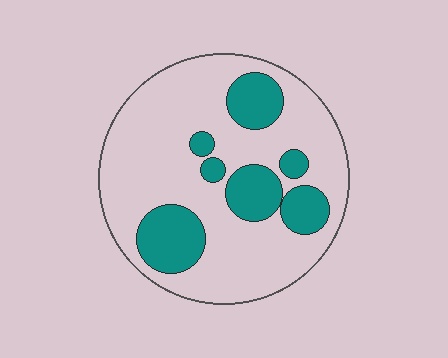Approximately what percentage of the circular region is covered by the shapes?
Approximately 25%.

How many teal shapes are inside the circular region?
7.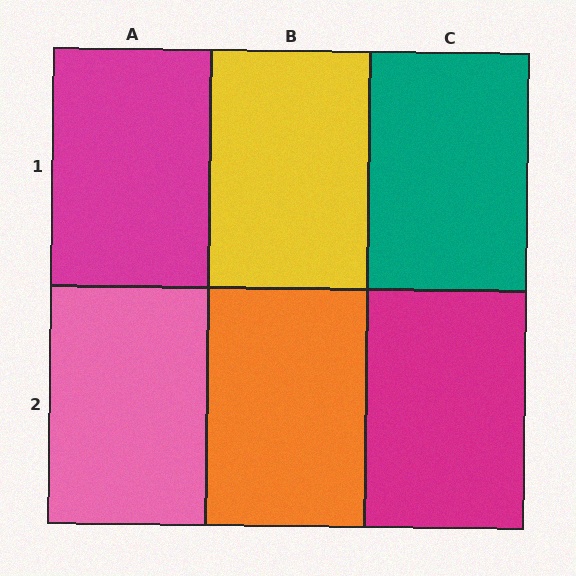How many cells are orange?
1 cell is orange.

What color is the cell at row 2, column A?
Pink.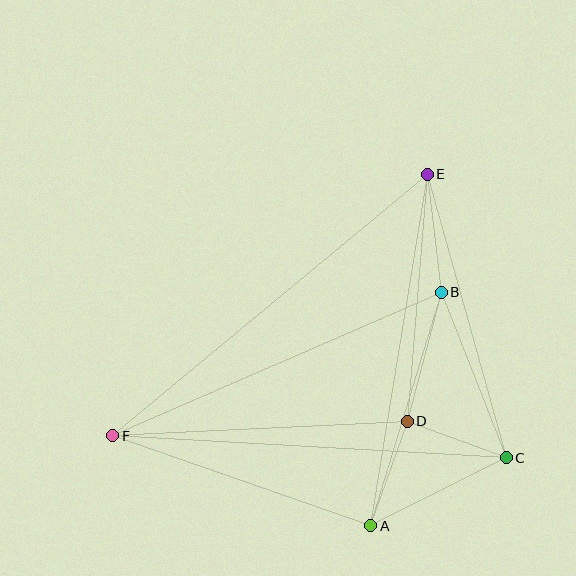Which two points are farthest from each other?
Points E and F are farthest from each other.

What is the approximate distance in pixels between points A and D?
The distance between A and D is approximately 111 pixels.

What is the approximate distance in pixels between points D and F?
The distance between D and F is approximately 295 pixels.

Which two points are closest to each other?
Points C and D are closest to each other.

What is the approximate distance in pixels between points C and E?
The distance between C and E is approximately 294 pixels.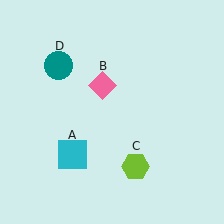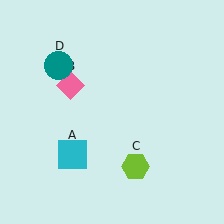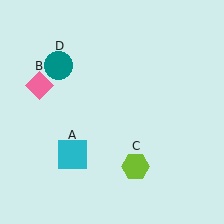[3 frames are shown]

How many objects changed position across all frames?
1 object changed position: pink diamond (object B).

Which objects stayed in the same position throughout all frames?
Cyan square (object A) and lime hexagon (object C) and teal circle (object D) remained stationary.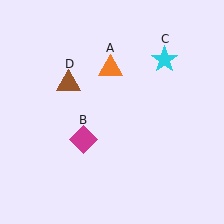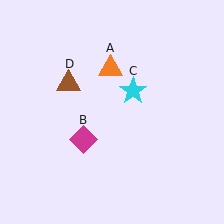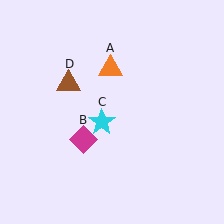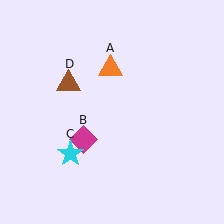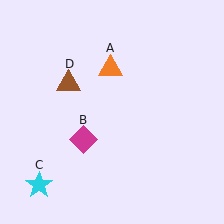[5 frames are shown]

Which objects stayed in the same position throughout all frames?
Orange triangle (object A) and magenta diamond (object B) and brown triangle (object D) remained stationary.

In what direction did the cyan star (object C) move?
The cyan star (object C) moved down and to the left.